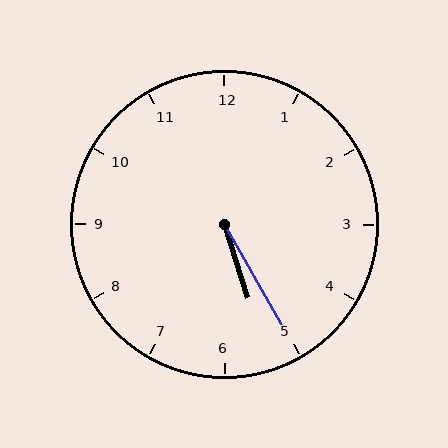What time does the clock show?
5:25.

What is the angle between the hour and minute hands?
Approximately 12 degrees.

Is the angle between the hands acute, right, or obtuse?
It is acute.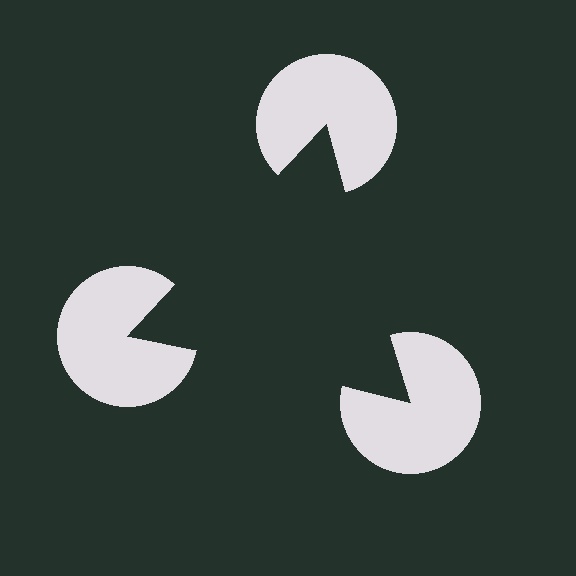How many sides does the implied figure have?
3 sides.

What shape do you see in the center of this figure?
An illusory triangle — its edges are inferred from the aligned wedge cuts in the pac-man discs, not physically drawn.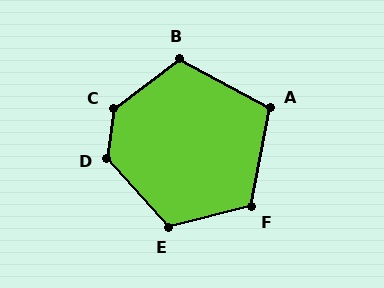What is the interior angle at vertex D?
Approximately 131 degrees (obtuse).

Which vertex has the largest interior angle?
C, at approximately 134 degrees.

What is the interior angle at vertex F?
Approximately 115 degrees (obtuse).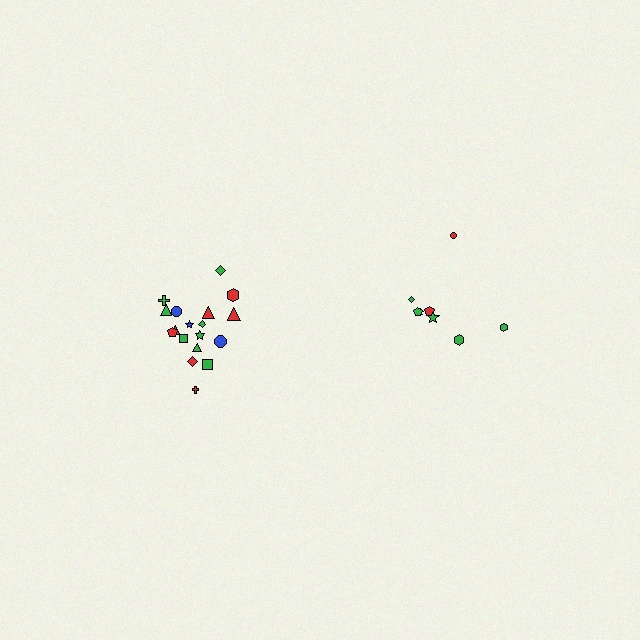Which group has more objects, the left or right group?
The left group.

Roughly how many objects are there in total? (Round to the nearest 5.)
Roughly 25 objects in total.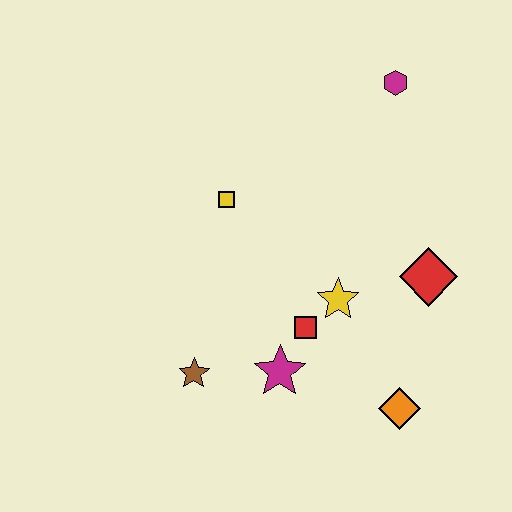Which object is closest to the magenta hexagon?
The red diamond is closest to the magenta hexagon.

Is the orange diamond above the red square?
No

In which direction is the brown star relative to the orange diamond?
The brown star is to the left of the orange diamond.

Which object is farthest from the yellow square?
The orange diamond is farthest from the yellow square.